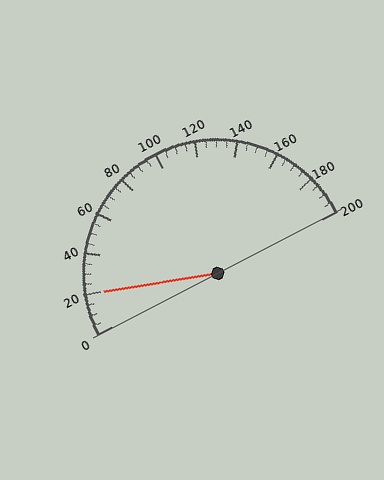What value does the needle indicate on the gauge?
The needle indicates approximately 20.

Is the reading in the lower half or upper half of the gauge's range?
The reading is in the lower half of the range (0 to 200).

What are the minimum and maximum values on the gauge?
The gauge ranges from 0 to 200.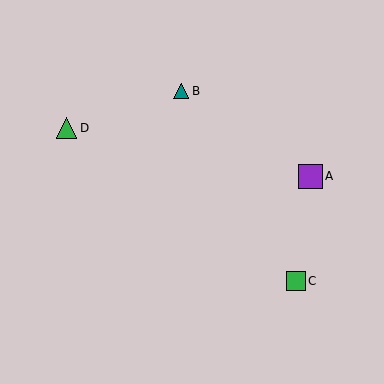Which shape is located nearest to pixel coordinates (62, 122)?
The green triangle (labeled D) at (66, 128) is nearest to that location.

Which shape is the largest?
The purple square (labeled A) is the largest.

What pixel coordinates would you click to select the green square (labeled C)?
Click at (296, 281) to select the green square C.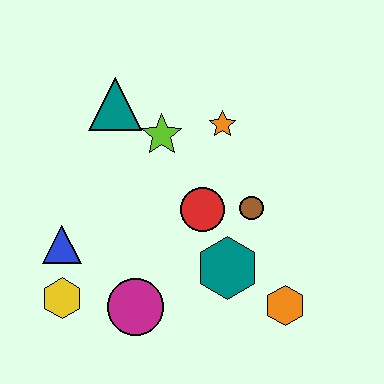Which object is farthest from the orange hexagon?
The teal triangle is farthest from the orange hexagon.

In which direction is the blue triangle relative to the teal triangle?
The blue triangle is below the teal triangle.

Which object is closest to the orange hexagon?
The teal hexagon is closest to the orange hexagon.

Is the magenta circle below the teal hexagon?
Yes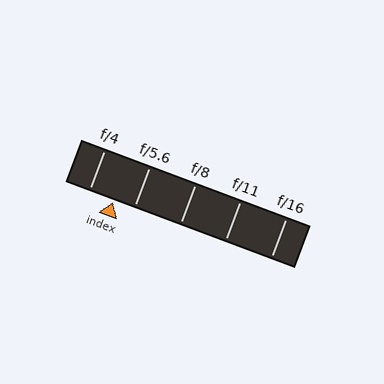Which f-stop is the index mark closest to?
The index mark is closest to f/5.6.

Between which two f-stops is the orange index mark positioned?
The index mark is between f/4 and f/5.6.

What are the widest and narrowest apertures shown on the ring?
The widest aperture shown is f/4 and the narrowest is f/16.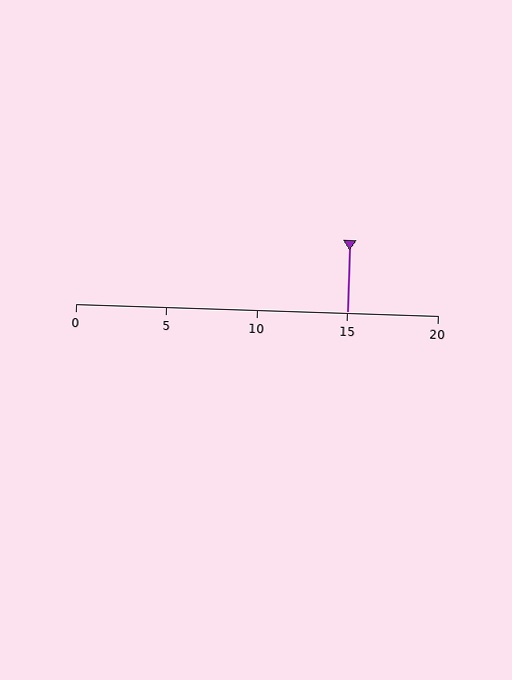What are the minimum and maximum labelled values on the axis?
The axis runs from 0 to 20.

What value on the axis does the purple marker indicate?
The marker indicates approximately 15.